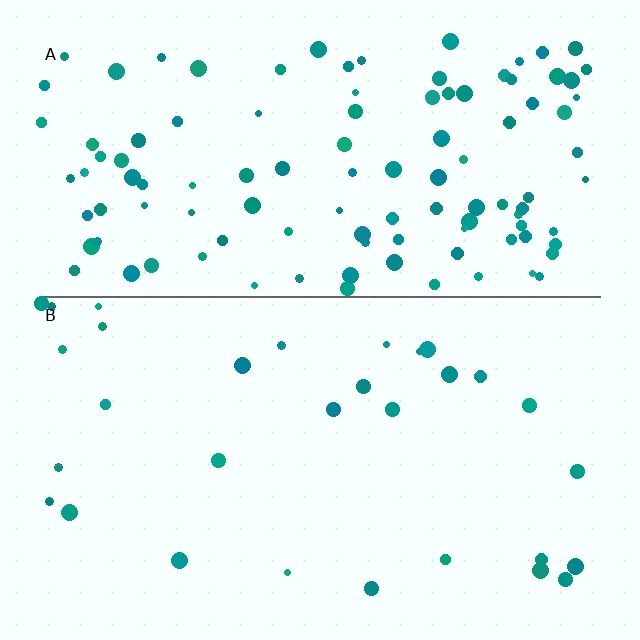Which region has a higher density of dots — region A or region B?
A (the top).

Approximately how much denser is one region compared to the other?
Approximately 3.7× — region A over region B.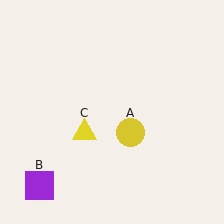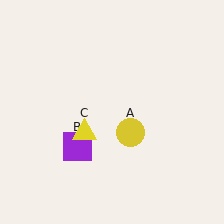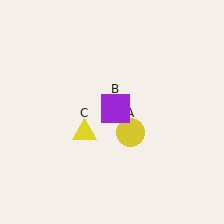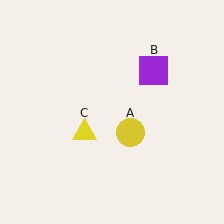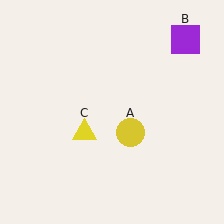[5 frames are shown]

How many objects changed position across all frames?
1 object changed position: purple square (object B).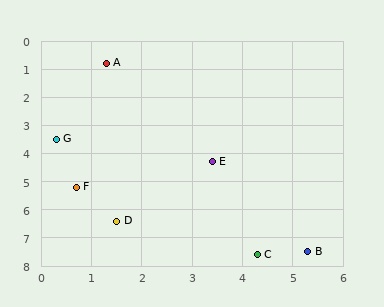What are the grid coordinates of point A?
Point A is at approximately (1.3, 0.8).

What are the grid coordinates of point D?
Point D is at approximately (1.5, 6.4).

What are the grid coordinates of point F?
Point F is at approximately (0.7, 5.2).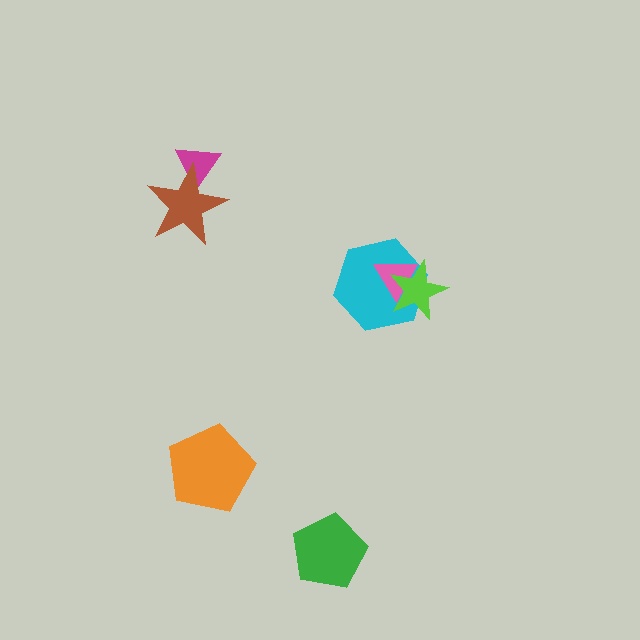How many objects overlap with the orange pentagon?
0 objects overlap with the orange pentagon.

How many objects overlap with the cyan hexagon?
2 objects overlap with the cyan hexagon.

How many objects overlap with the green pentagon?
0 objects overlap with the green pentagon.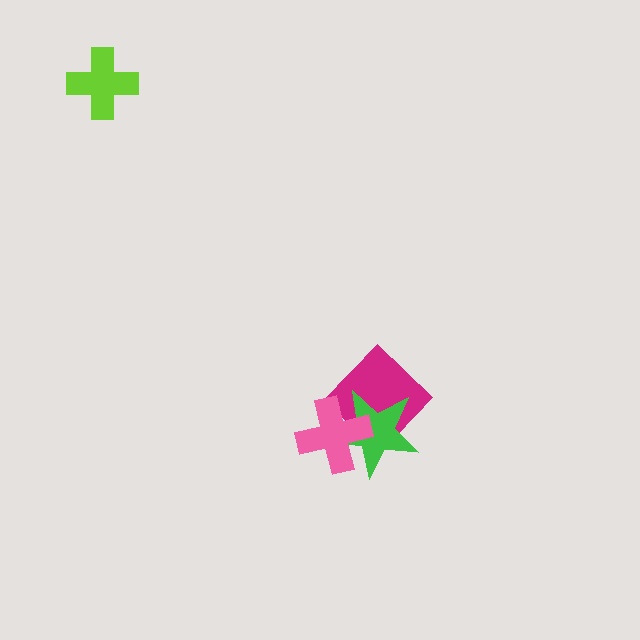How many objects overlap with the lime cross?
0 objects overlap with the lime cross.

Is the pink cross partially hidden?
No, no other shape covers it.